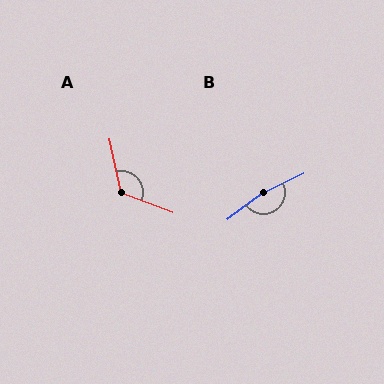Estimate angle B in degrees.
Approximately 169 degrees.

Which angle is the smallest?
A, at approximately 123 degrees.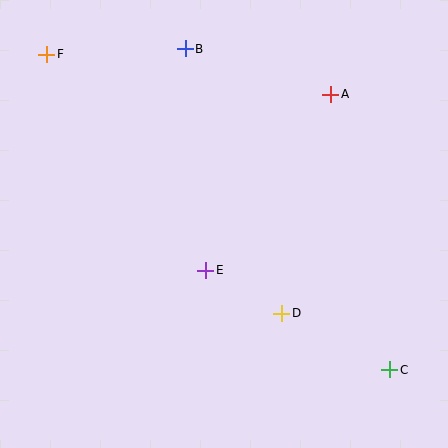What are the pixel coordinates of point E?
Point E is at (206, 270).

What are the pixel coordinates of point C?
Point C is at (390, 370).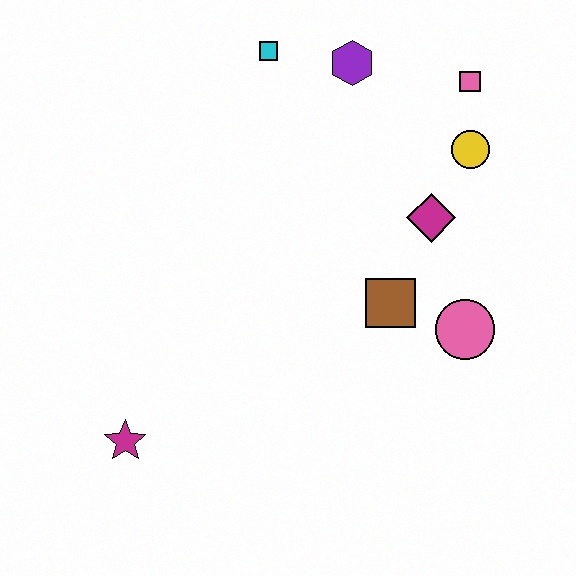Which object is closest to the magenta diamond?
The yellow circle is closest to the magenta diamond.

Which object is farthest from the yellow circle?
The magenta star is farthest from the yellow circle.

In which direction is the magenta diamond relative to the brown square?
The magenta diamond is above the brown square.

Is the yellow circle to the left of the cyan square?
No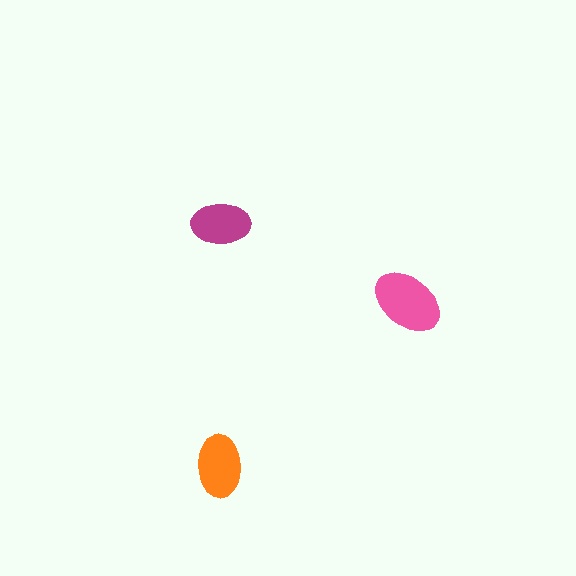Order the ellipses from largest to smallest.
the pink one, the orange one, the magenta one.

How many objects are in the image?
There are 3 objects in the image.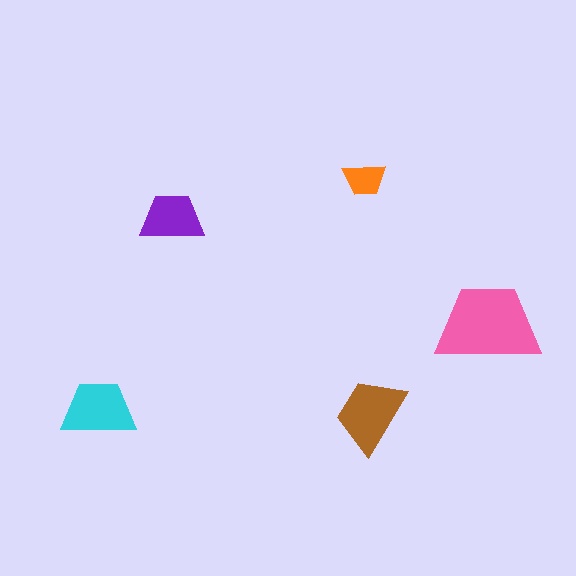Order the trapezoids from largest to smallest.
the pink one, the brown one, the cyan one, the purple one, the orange one.